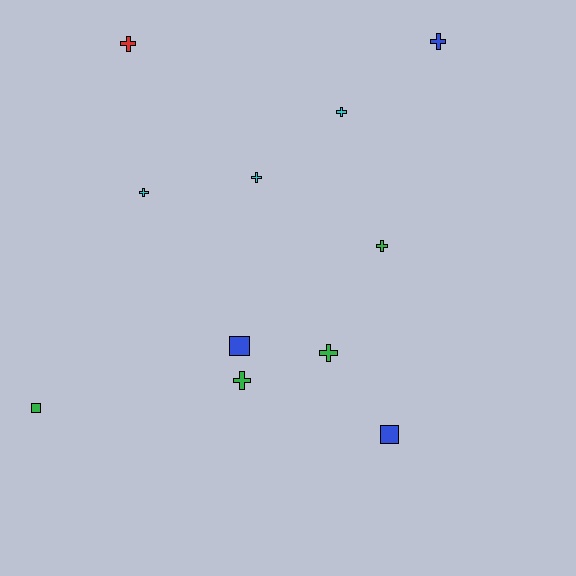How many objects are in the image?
There are 11 objects.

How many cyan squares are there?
There are no cyan squares.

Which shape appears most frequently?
Cross, with 8 objects.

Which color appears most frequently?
Green, with 4 objects.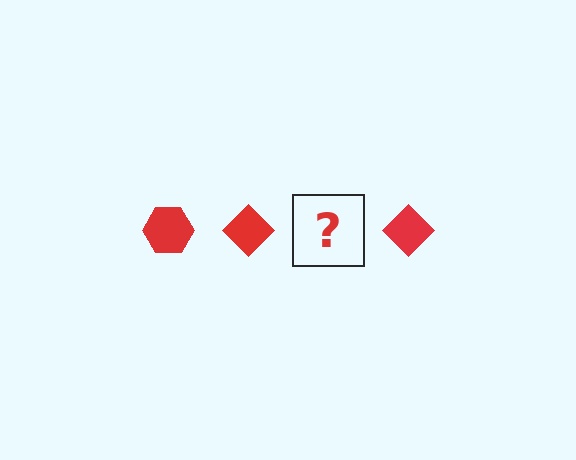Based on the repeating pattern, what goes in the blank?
The blank should be a red hexagon.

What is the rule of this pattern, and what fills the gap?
The rule is that the pattern cycles through hexagon, diamond shapes in red. The gap should be filled with a red hexagon.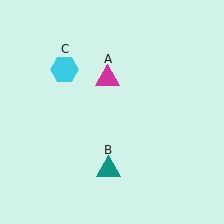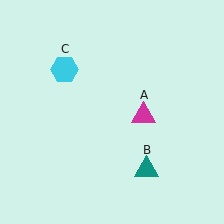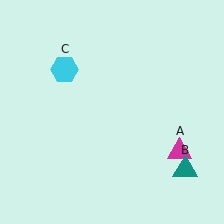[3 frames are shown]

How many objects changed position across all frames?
2 objects changed position: magenta triangle (object A), teal triangle (object B).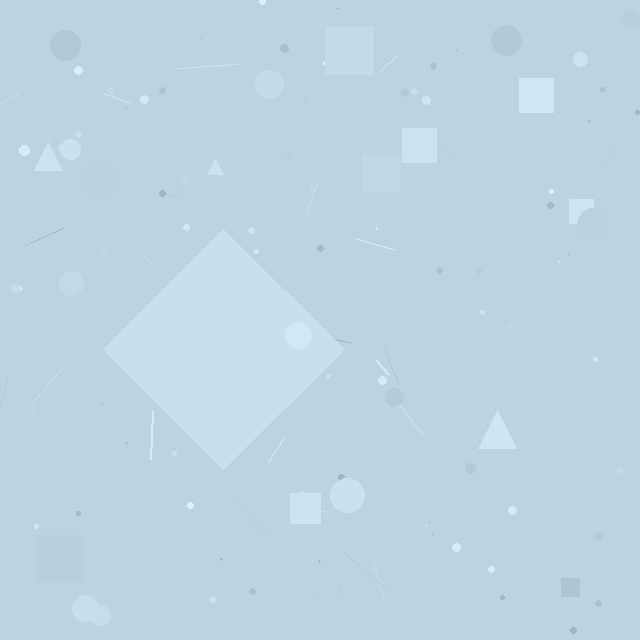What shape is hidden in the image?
A diamond is hidden in the image.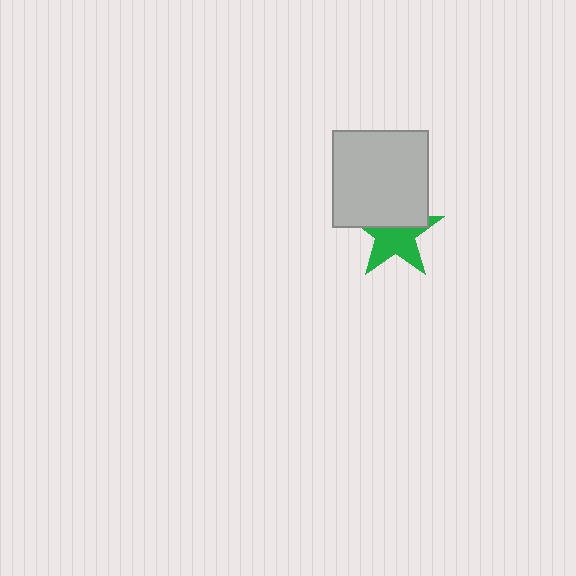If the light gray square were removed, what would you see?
You would see the complete green star.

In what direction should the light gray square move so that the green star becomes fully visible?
The light gray square should move up. That is the shortest direction to clear the overlap and leave the green star fully visible.